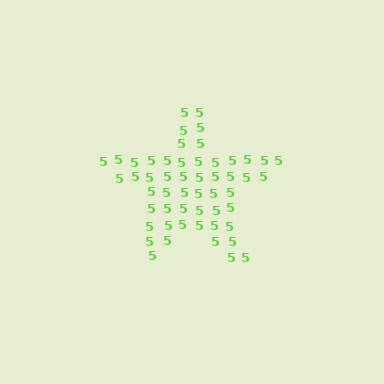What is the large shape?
The large shape is a star.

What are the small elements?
The small elements are digit 5's.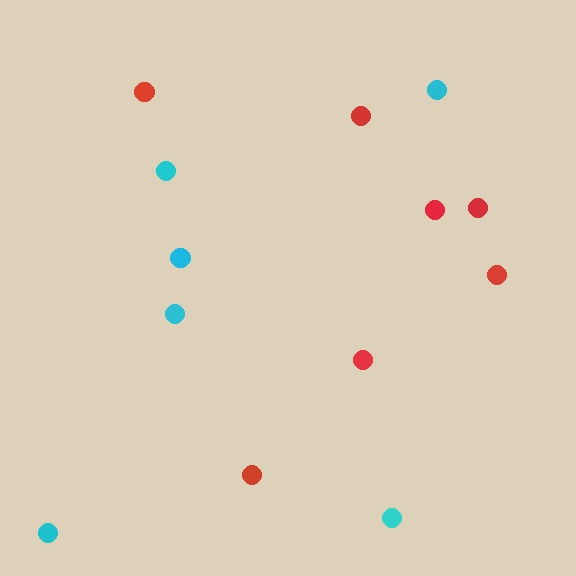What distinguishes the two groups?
There are 2 groups: one group of cyan circles (6) and one group of red circles (7).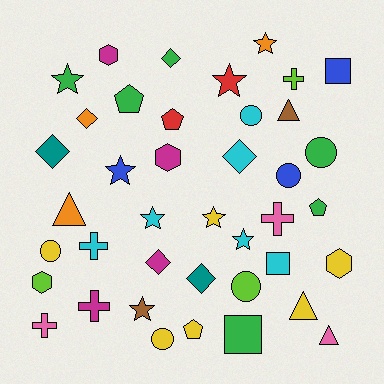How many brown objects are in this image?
There are 2 brown objects.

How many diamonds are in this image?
There are 6 diamonds.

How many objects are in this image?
There are 40 objects.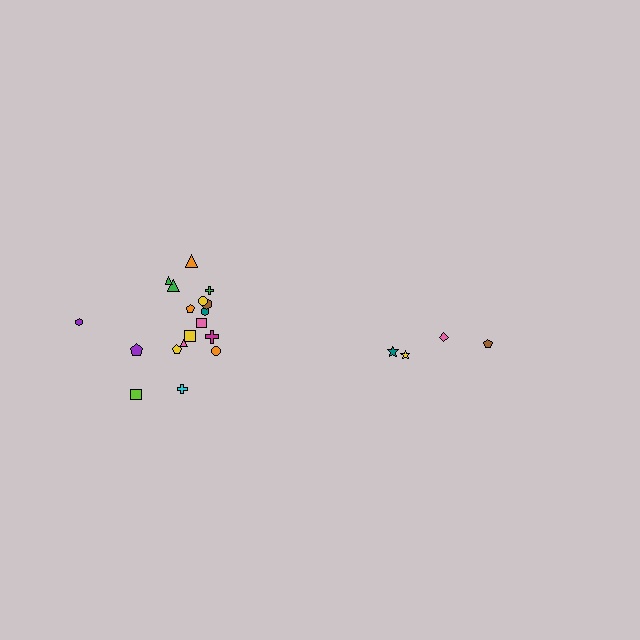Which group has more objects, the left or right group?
The left group.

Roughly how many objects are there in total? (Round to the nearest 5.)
Roughly 20 objects in total.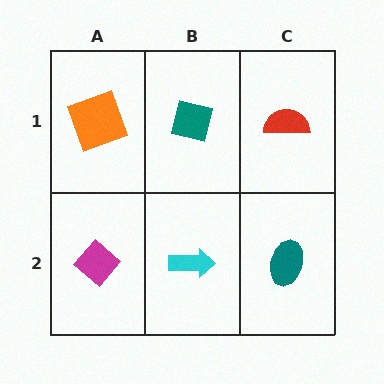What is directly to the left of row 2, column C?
A cyan arrow.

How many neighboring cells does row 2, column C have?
2.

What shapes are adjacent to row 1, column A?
A magenta diamond (row 2, column A), a teal square (row 1, column B).